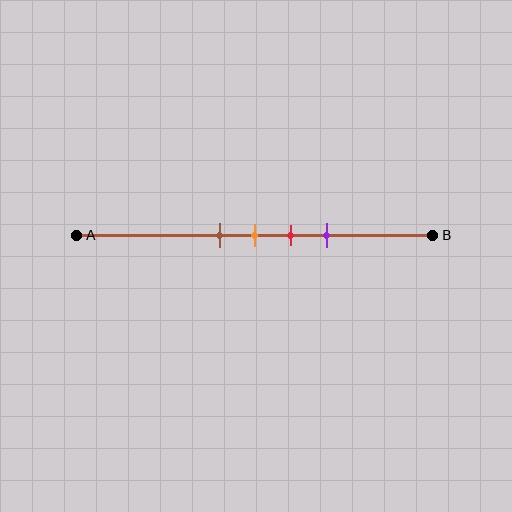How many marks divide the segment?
There are 4 marks dividing the segment.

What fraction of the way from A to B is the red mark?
The red mark is approximately 60% (0.6) of the way from A to B.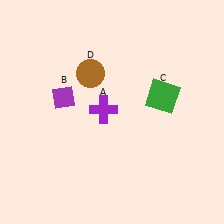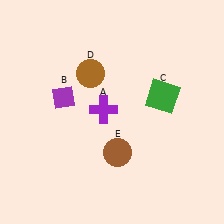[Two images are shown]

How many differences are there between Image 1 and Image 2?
There is 1 difference between the two images.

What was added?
A brown circle (E) was added in Image 2.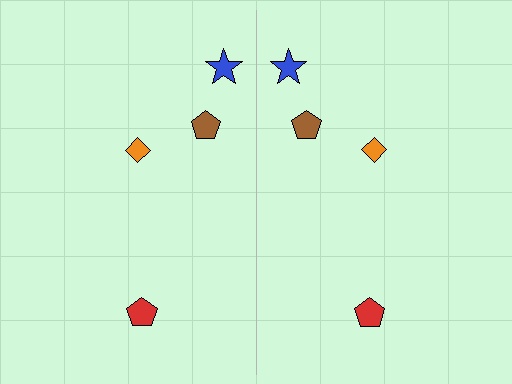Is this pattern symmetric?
Yes, this pattern has bilateral (reflection) symmetry.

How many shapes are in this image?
There are 8 shapes in this image.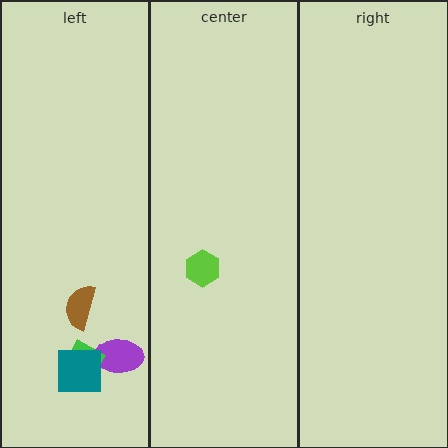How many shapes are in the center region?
1.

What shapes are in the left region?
The brown semicircle, the purple ellipse, the green rectangle, the teal square.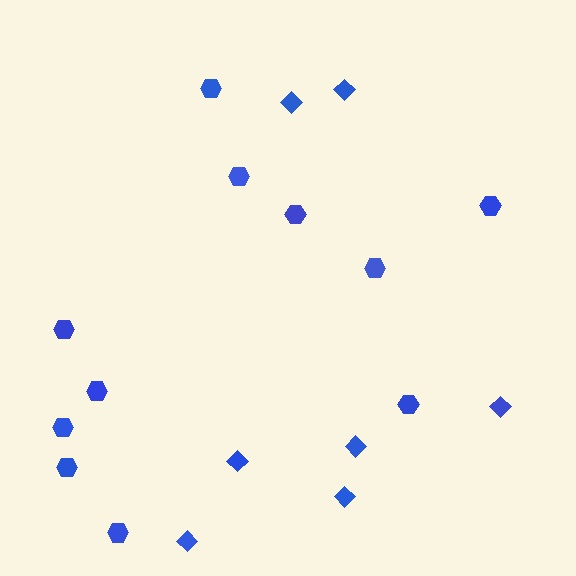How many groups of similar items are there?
There are 2 groups: one group of hexagons (11) and one group of diamonds (7).